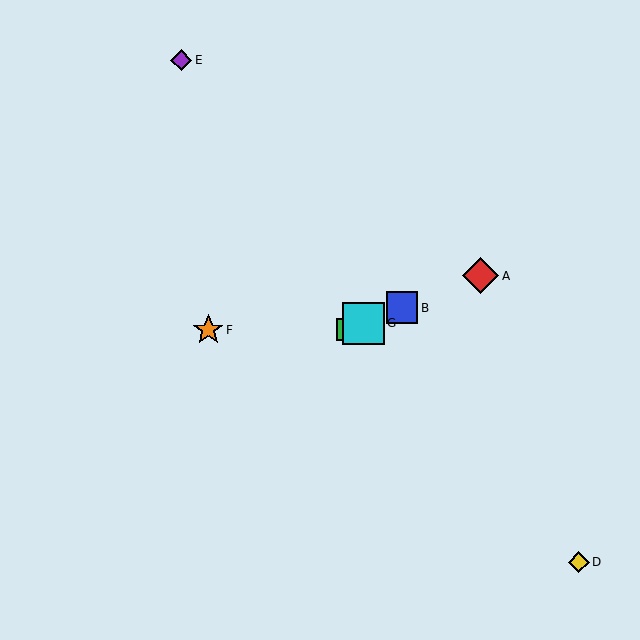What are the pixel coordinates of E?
Object E is at (181, 60).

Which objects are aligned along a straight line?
Objects A, B, C, G are aligned along a straight line.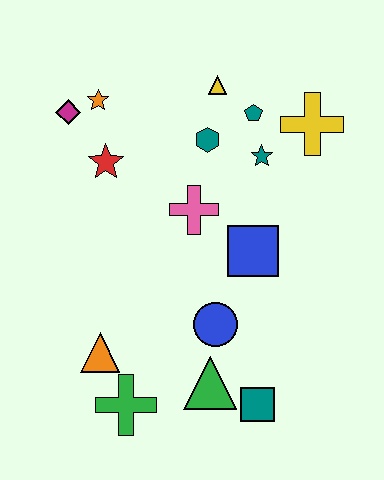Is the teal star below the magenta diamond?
Yes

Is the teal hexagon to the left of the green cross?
No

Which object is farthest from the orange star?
The teal square is farthest from the orange star.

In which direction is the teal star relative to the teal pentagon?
The teal star is below the teal pentagon.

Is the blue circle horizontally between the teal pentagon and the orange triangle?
Yes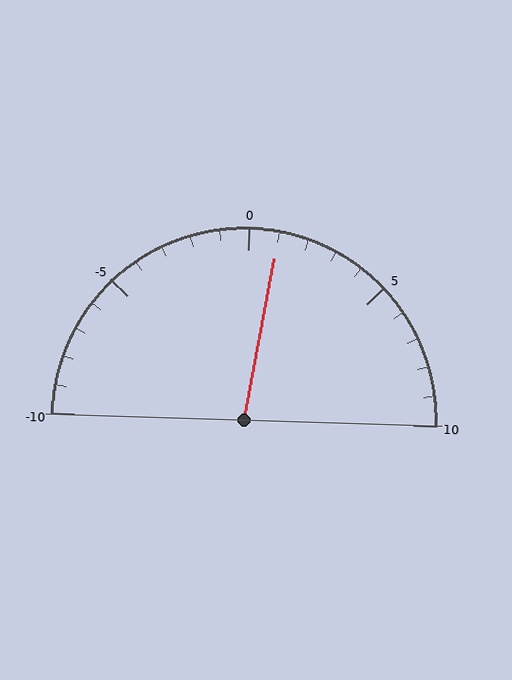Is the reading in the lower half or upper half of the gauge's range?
The reading is in the upper half of the range (-10 to 10).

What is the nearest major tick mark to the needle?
The nearest major tick mark is 0.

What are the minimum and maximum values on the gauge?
The gauge ranges from -10 to 10.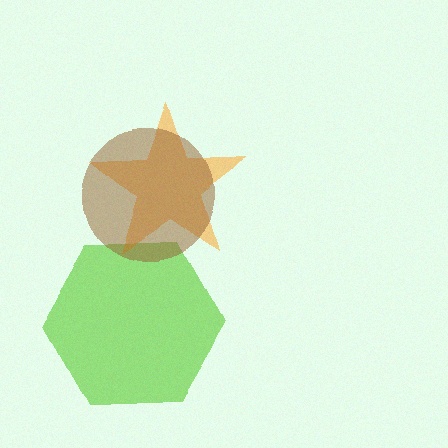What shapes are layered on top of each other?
The layered shapes are: a lime hexagon, an orange star, a brown circle.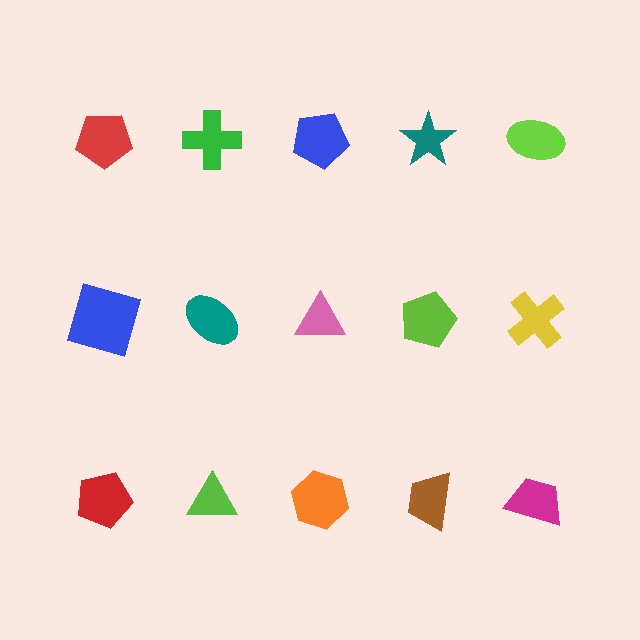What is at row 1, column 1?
A red pentagon.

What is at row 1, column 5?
A lime ellipse.